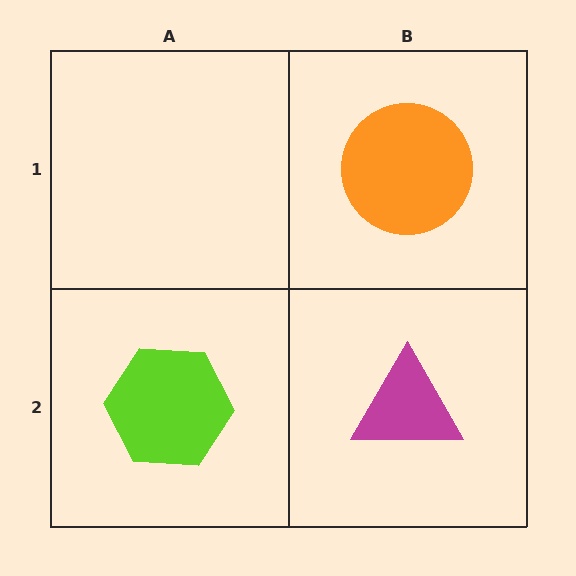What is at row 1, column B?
An orange circle.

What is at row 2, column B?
A magenta triangle.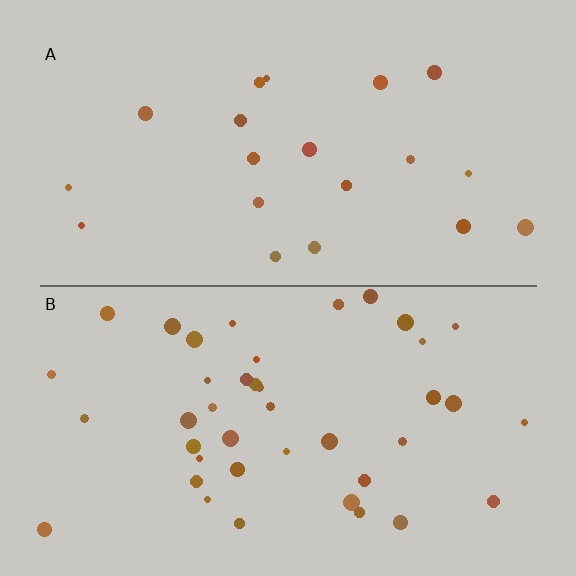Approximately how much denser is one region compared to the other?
Approximately 2.1× — region B over region A.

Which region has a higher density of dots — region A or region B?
B (the bottom).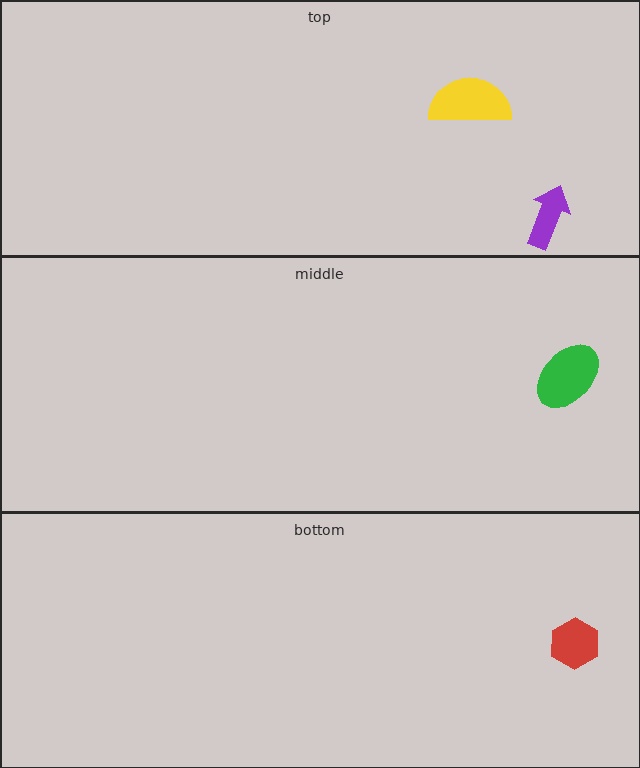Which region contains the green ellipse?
The middle region.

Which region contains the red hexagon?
The bottom region.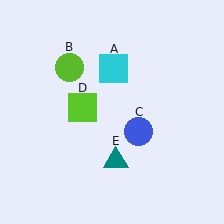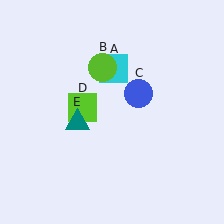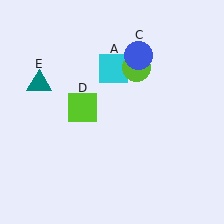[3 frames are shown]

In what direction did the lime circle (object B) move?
The lime circle (object B) moved right.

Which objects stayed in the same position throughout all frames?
Cyan square (object A) and lime square (object D) remained stationary.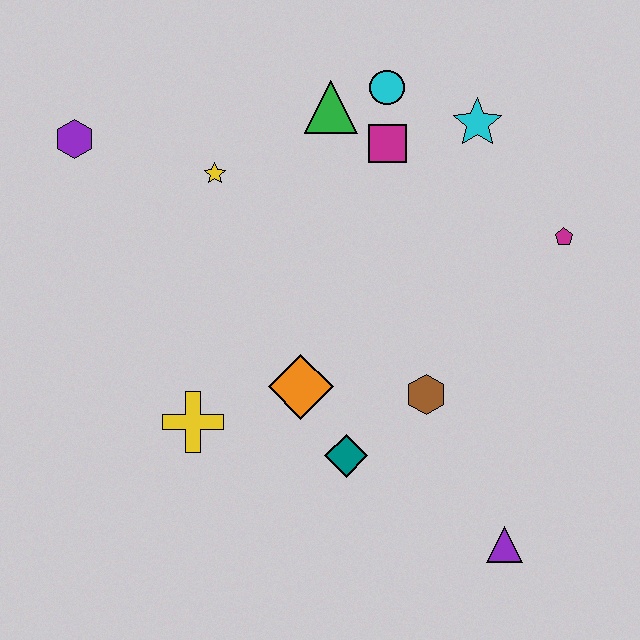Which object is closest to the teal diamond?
The orange diamond is closest to the teal diamond.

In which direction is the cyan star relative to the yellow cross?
The cyan star is above the yellow cross.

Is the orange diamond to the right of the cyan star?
No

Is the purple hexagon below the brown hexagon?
No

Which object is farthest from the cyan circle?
The purple triangle is farthest from the cyan circle.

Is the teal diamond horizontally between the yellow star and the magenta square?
Yes